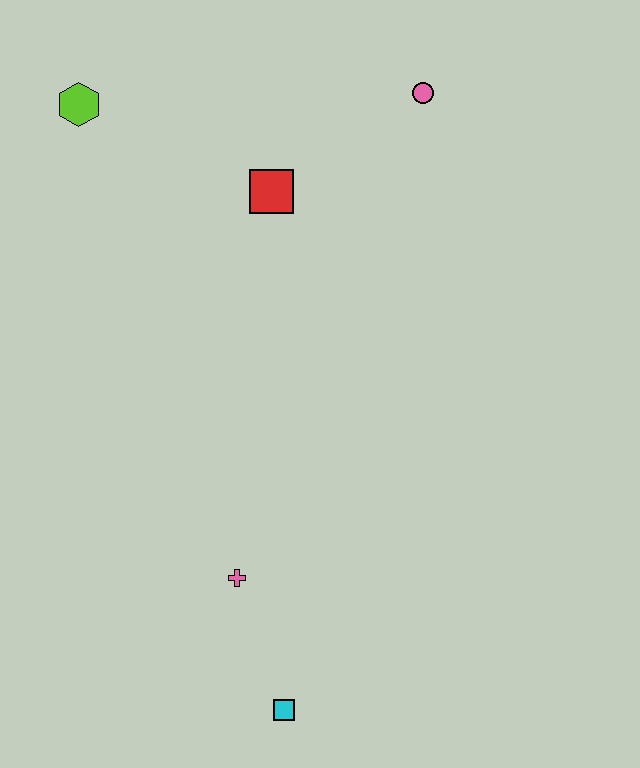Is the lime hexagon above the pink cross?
Yes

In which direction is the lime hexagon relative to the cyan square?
The lime hexagon is above the cyan square.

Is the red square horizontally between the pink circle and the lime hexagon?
Yes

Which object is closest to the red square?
The pink circle is closest to the red square.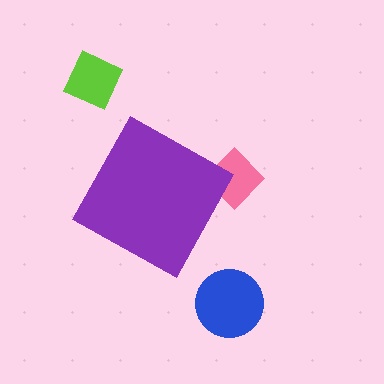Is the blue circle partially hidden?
No, the blue circle is fully visible.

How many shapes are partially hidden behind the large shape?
1 shape is partially hidden.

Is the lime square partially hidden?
No, the lime square is fully visible.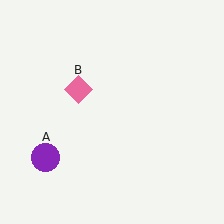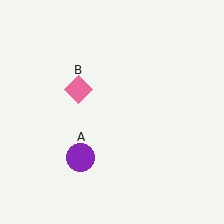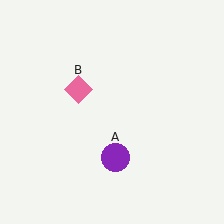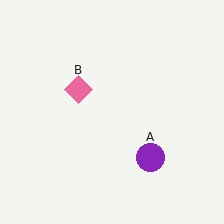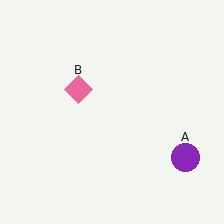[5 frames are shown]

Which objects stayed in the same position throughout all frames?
Pink diamond (object B) remained stationary.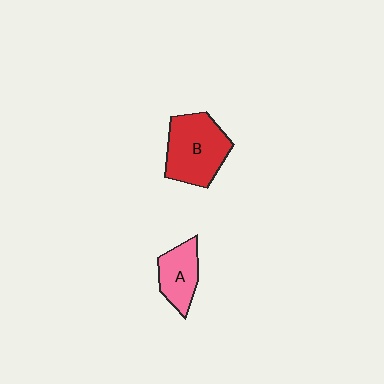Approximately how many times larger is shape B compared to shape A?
Approximately 1.7 times.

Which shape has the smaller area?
Shape A (pink).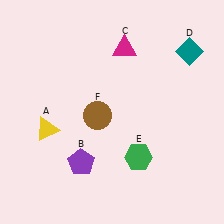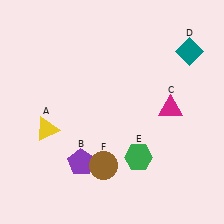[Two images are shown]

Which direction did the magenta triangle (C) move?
The magenta triangle (C) moved down.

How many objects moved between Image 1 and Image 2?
2 objects moved between the two images.